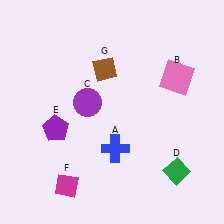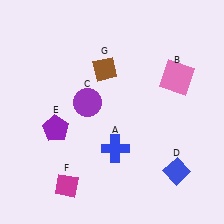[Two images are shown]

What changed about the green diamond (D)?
In Image 1, D is green. In Image 2, it changed to blue.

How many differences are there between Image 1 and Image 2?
There is 1 difference between the two images.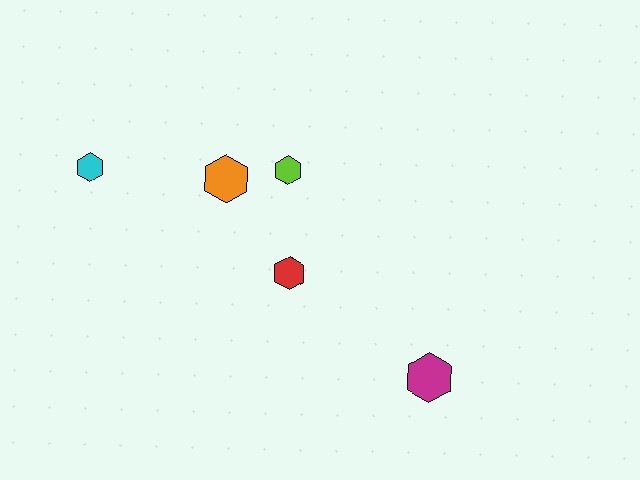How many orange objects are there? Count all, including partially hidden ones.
There is 1 orange object.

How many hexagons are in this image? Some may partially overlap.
There are 5 hexagons.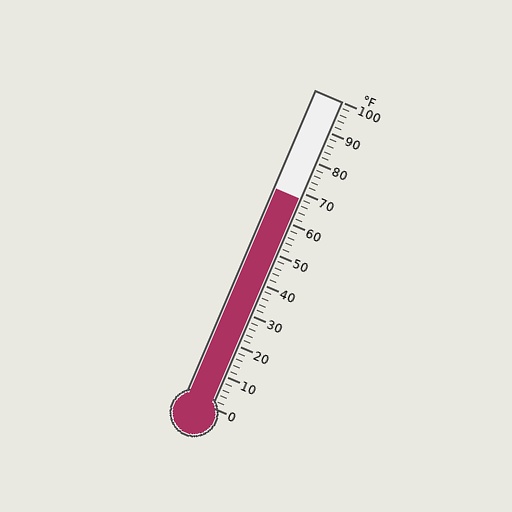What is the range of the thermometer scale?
The thermometer scale ranges from 0°F to 100°F.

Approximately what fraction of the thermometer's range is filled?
The thermometer is filled to approximately 70% of its range.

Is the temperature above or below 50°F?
The temperature is above 50°F.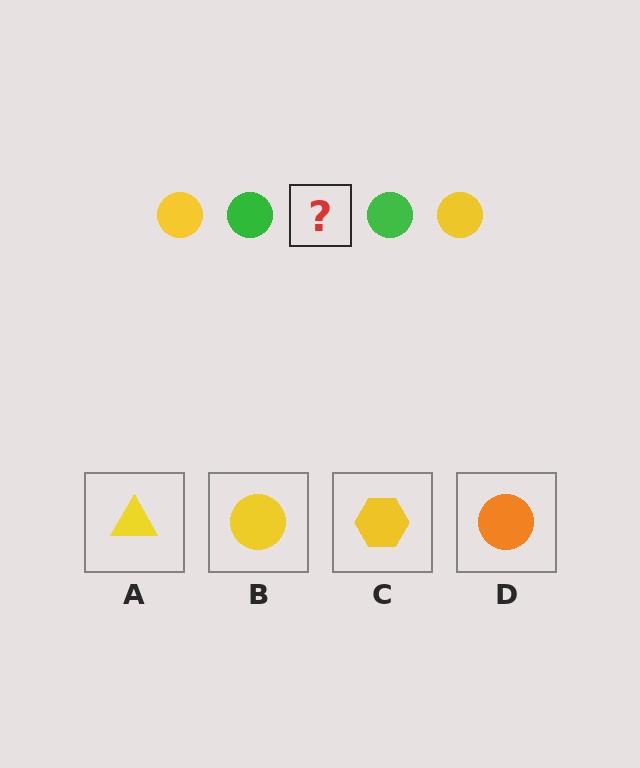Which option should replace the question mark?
Option B.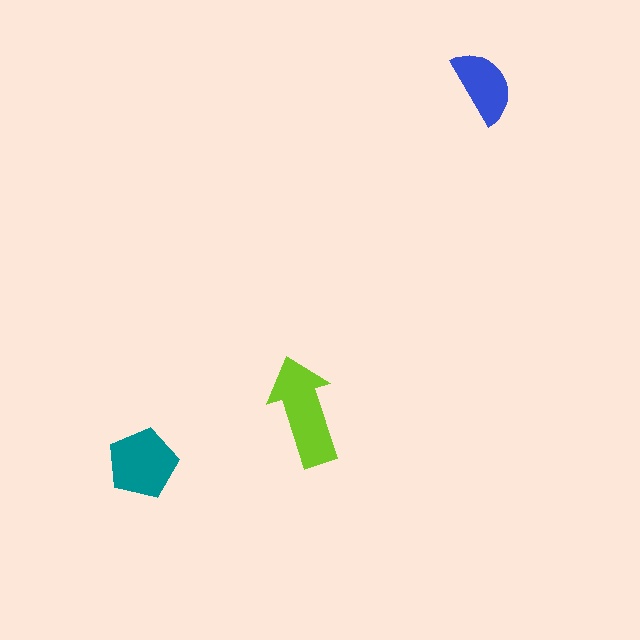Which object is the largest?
The lime arrow.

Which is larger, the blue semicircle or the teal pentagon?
The teal pentagon.